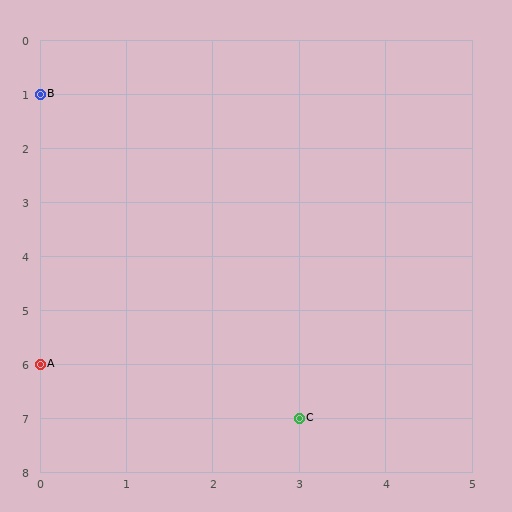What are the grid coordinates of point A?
Point A is at grid coordinates (0, 6).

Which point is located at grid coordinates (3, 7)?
Point C is at (3, 7).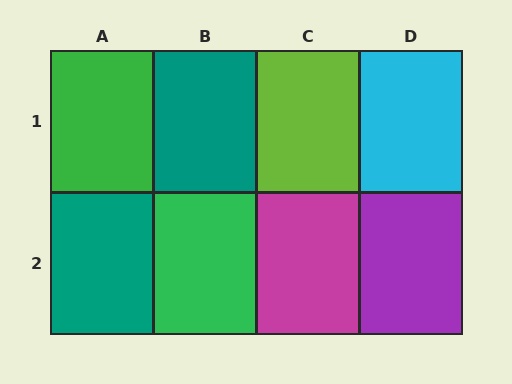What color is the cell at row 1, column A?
Green.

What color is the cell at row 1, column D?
Cyan.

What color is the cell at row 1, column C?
Lime.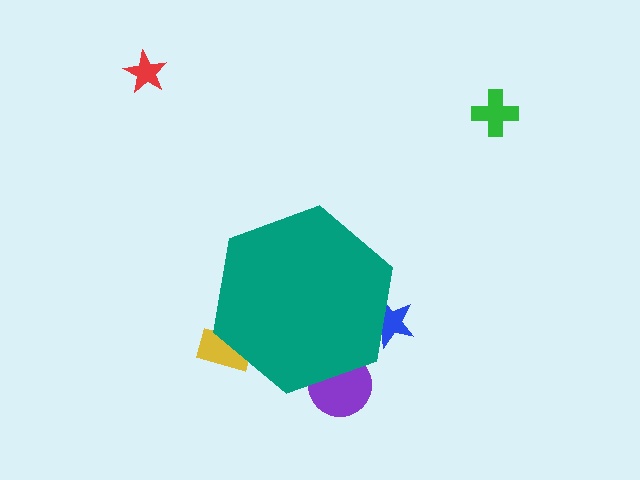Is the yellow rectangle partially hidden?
Yes, the yellow rectangle is partially hidden behind the teal hexagon.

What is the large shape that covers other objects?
A teal hexagon.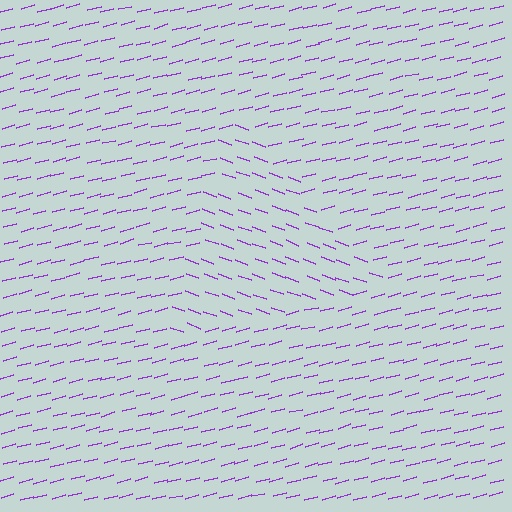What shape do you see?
I see a triangle.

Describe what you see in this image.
The image is filled with small purple line segments. A triangle region in the image has lines oriented differently from the surrounding lines, creating a visible texture boundary.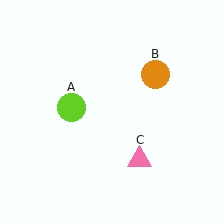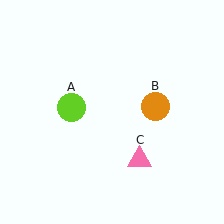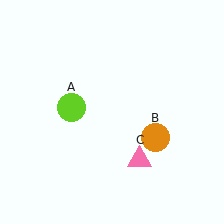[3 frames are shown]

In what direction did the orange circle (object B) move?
The orange circle (object B) moved down.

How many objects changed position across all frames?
1 object changed position: orange circle (object B).